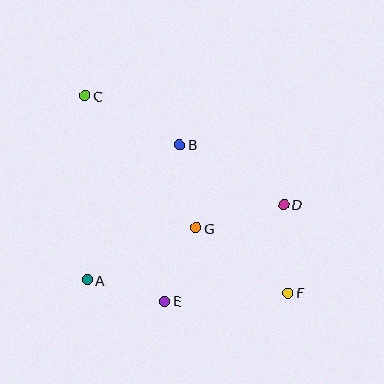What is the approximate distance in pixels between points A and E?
The distance between A and E is approximately 80 pixels.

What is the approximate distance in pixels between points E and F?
The distance between E and F is approximately 124 pixels.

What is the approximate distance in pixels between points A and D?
The distance between A and D is approximately 211 pixels.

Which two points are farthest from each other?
Points C and F are farthest from each other.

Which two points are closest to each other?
Points E and G are closest to each other.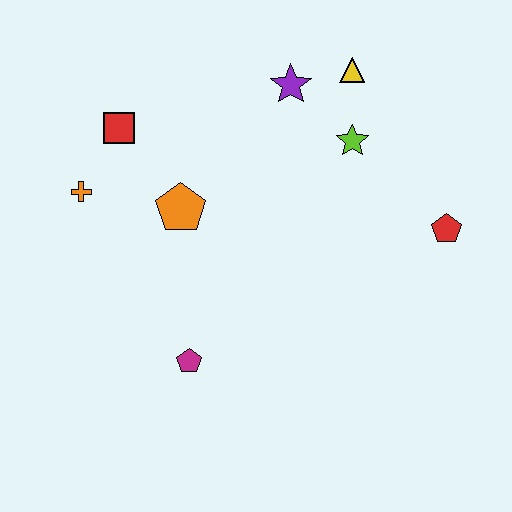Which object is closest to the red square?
The orange cross is closest to the red square.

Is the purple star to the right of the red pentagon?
No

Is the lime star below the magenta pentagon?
No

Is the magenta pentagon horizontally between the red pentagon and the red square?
Yes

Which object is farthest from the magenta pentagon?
The yellow triangle is farthest from the magenta pentagon.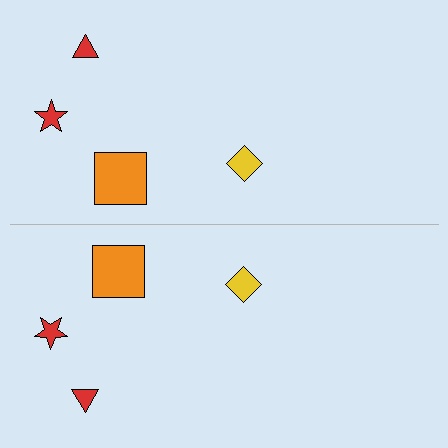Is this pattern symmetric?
Yes, this pattern has bilateral (reflection) symmetry.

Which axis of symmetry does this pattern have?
The pattern has a horizontal axis of symmetry running through the center of the image.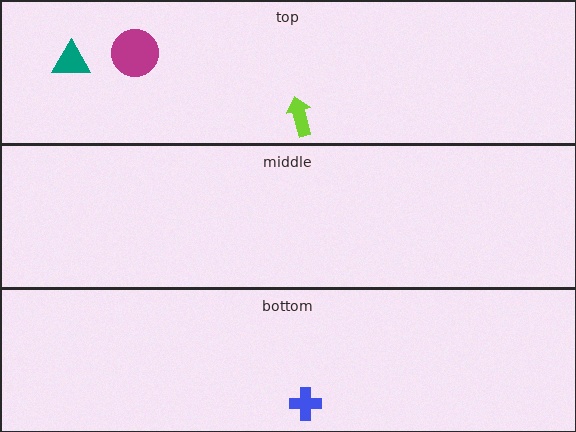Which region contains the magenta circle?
The top region.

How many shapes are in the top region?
3.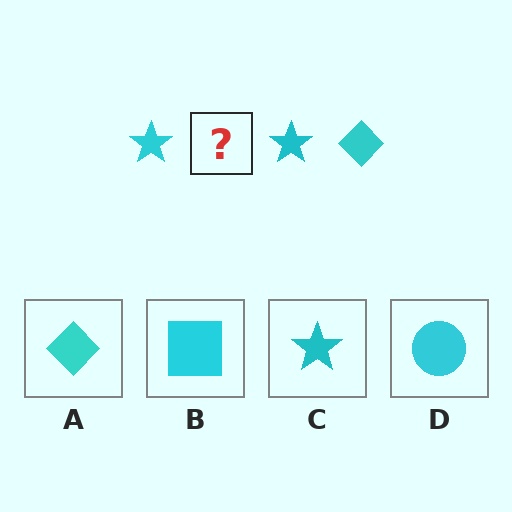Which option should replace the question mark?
Option A.